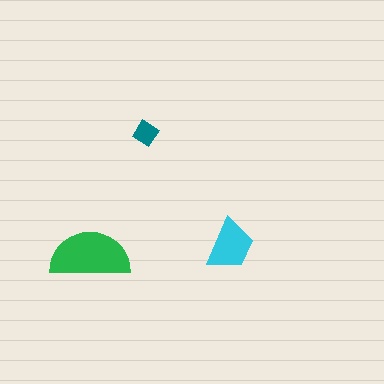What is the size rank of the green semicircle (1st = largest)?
1st.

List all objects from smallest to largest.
The teal diamond, the cyan trapezoid, the green semicircle.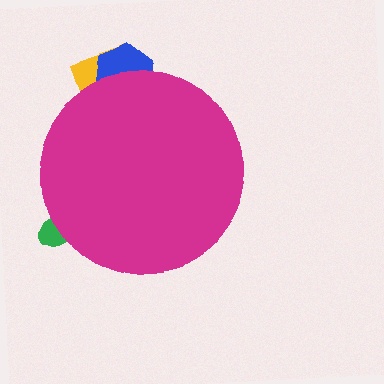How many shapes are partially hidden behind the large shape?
3 shapes are partially hidden.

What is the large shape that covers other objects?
A magenta circle.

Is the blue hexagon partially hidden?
Yes, the blue hexagon is partially hidden behind the magenta circle.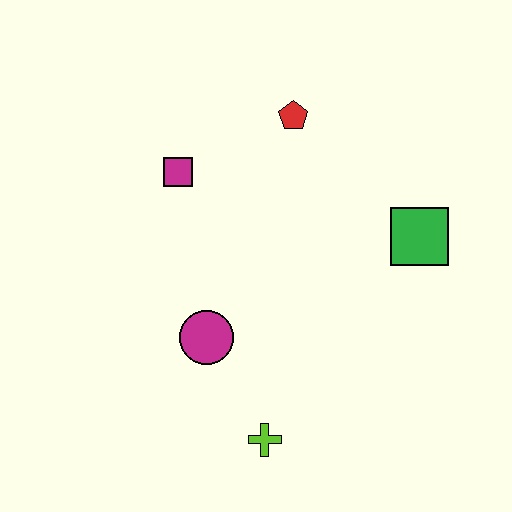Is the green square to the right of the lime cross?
Yes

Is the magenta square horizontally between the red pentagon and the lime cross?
No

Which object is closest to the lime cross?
The magenta circle is closest to the lime cross.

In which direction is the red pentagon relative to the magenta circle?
The red pentagon is above the magenta circle.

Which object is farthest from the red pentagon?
The lime cross is farthest from the red pentagon.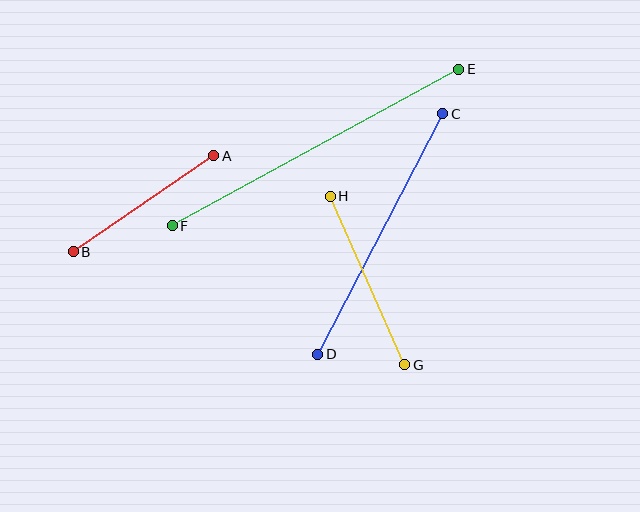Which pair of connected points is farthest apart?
Points E and F are farthest apart.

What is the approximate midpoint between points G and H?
The midpoint is at approximately (368, 281) pixels.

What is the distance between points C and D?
The distance is approximately 271 pixels.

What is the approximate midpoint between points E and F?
The midpoint is at approximately (315, 148) pixels.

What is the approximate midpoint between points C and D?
The midpoint is at approximately (380, 234) pixels.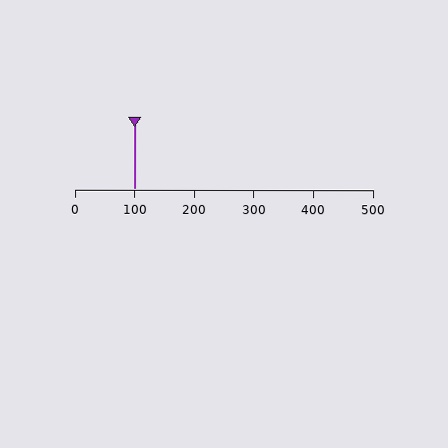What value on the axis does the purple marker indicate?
The marker indicates approximately 100.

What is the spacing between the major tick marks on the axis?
The major ticks are spaced 100 apart.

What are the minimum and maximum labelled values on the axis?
The axis runs from 0 to 500.